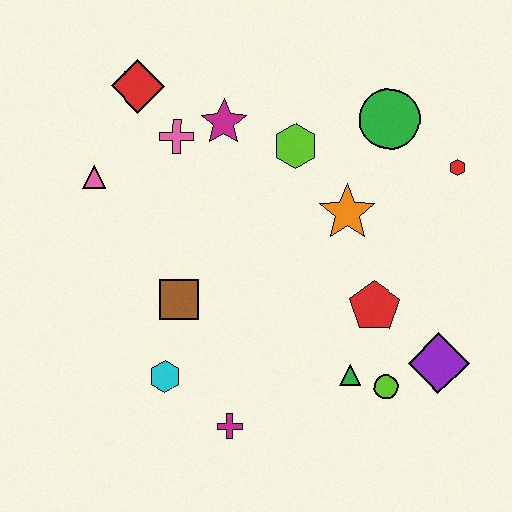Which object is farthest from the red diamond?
The purple diamond is farthest from the red diamond.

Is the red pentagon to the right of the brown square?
Yes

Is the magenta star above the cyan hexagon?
Yes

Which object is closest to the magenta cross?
The cyan hexagon is closest to the magenta cross.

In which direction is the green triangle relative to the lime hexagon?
The green triangle is below the lime hexagon.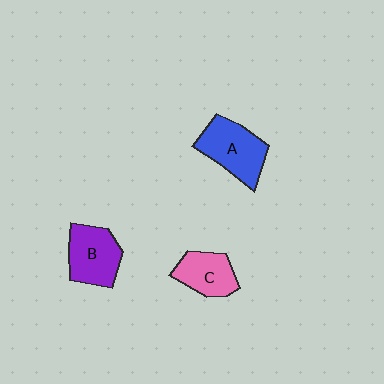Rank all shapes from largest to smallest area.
From largest to smallest: A (blue), B (purple), C (pink).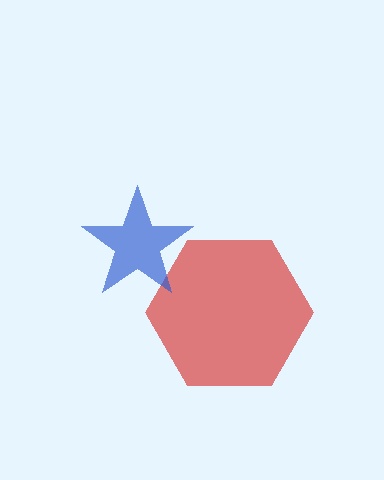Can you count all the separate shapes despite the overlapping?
Yes, there are 2 separate shapes.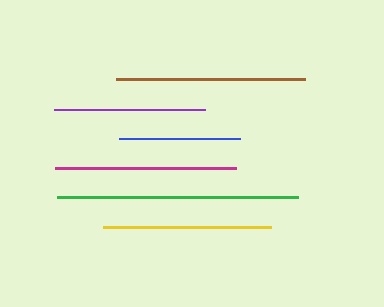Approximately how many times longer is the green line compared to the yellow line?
The green line is approximately 1.4 times the length of the yellow line.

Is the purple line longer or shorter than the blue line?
The purple line is longer than the blue line.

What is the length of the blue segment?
The blue segment is approximately 121 pixels long.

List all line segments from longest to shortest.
From longest to shortest: green, brown, magenta, yellow, purple, blue.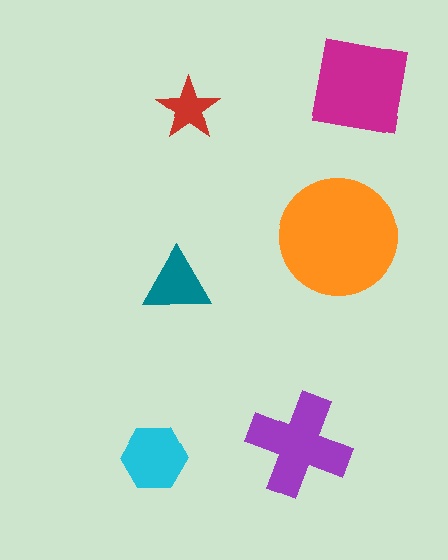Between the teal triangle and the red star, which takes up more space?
The teal triangle.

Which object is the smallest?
The red star.